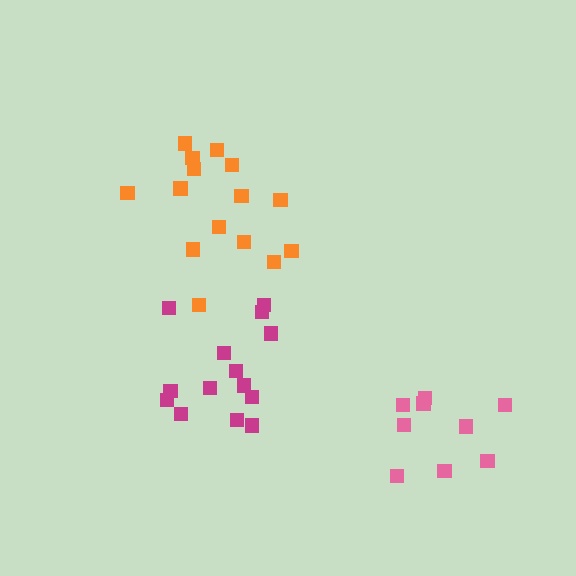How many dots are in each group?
Group 1: 15 dots, Group 2: 14 dots, Group 3: 9 dots (38 total).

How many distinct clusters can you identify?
There are 3 distinct clusters.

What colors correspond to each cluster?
The clusters are colored: orange, magenta, pink.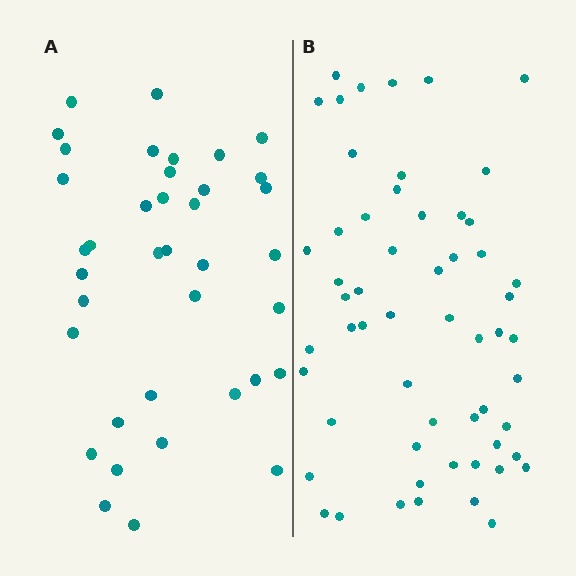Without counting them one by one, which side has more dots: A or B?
Region B (the right region) has more dots.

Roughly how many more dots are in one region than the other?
Region B has approximately 20 more dots than region A.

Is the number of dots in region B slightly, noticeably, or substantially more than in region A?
Region B has substantially more. The ratio is roughly 1.5 to 1.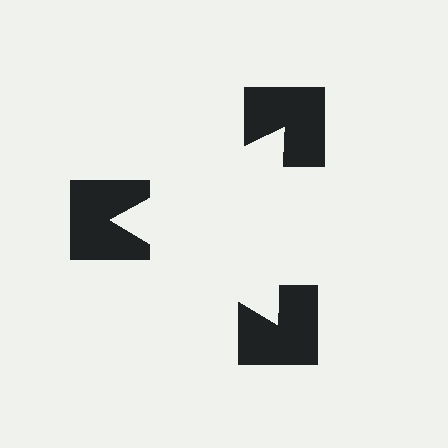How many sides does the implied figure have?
3 sides.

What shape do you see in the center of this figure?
An illusory triangle — its edges are inferred from the aligned wedge cuts in the notched squares, not physically drawn.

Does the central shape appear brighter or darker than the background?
It typically appears slightly brighter than the background, even though no actual brightness change is drawn.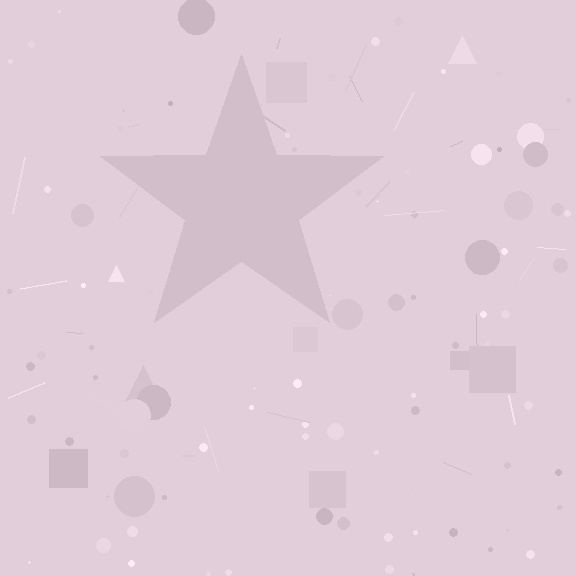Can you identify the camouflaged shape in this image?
The camouflaged shape is a star.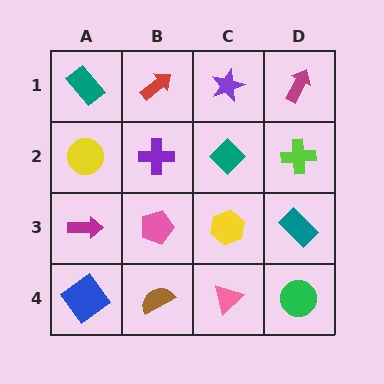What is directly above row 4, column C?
A yellow hexagon.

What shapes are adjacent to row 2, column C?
A purple star (row 1, column C), a yellow hexagon (row 3, column C), a purple cross (row 2, column B), a lime cross (row 2, column D).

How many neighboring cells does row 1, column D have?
2.